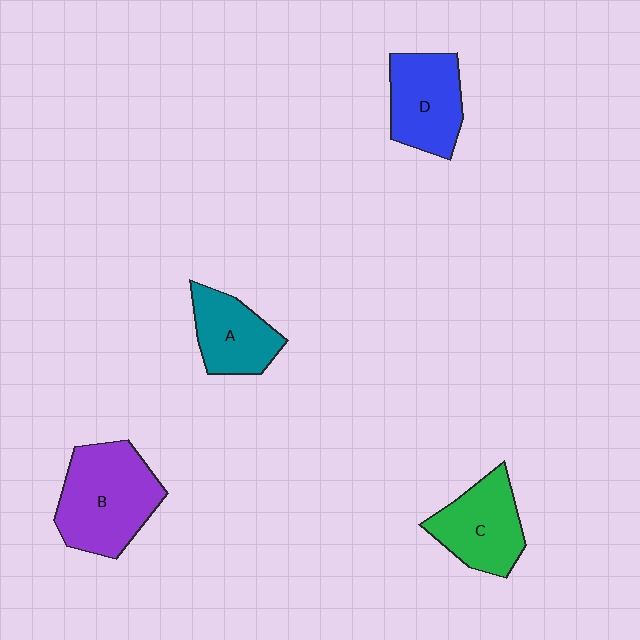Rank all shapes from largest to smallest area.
From largest to smallest: B (purple), C (green), D (blue), A (teal).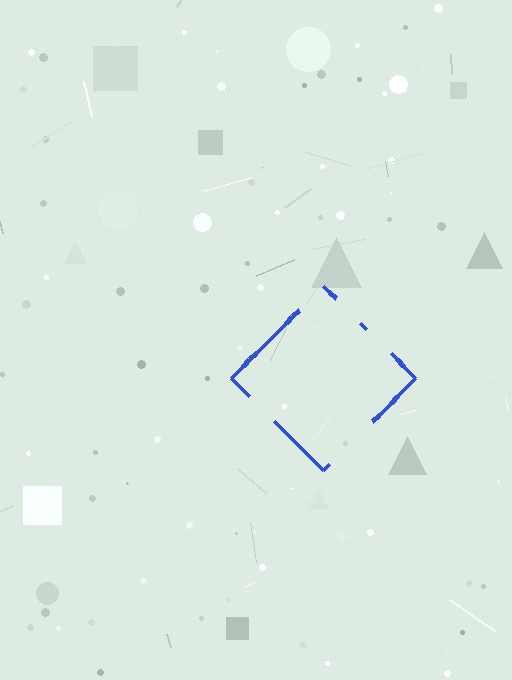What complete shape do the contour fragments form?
The contour fragments form a diamond.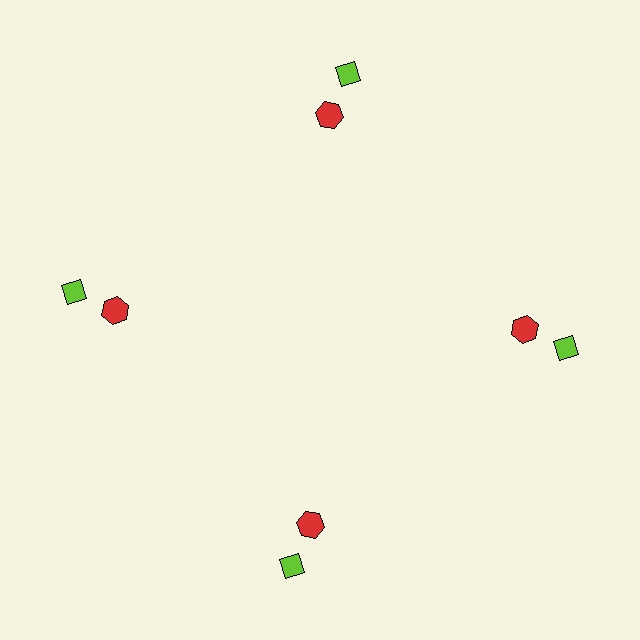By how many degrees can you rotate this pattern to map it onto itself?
The pattern maps onto itself every 90 degrees of rotation.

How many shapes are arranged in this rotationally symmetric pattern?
There are 8 shapes, arranged in 4 groups of 2.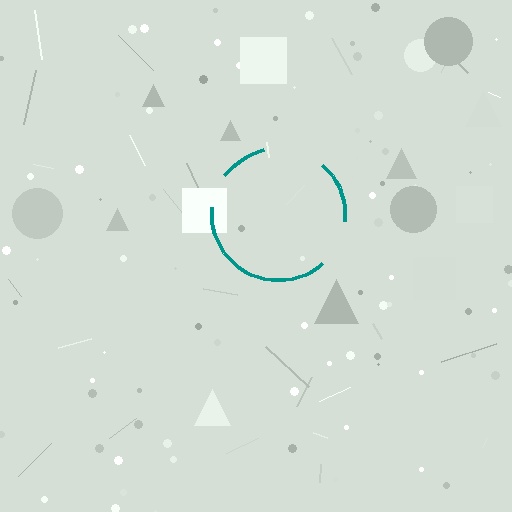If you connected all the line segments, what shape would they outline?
They would outline a circle.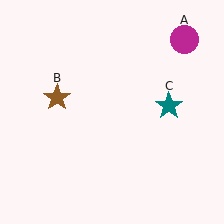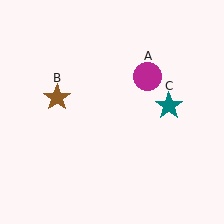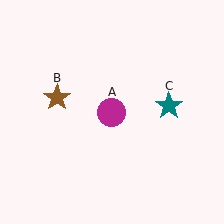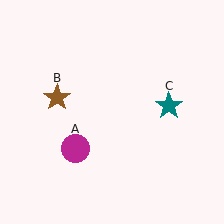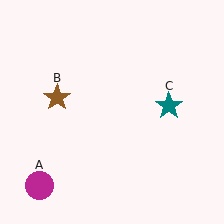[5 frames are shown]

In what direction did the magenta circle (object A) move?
The magenta circle (object A) moved down and to the left.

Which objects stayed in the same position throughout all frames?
Brown star (object B) and teal star (object C) remained stationary.